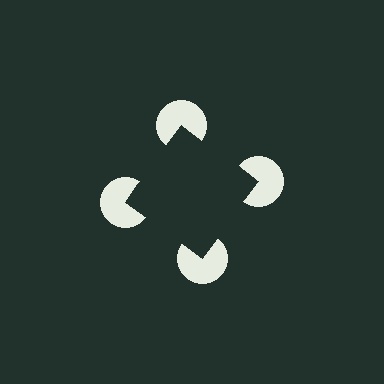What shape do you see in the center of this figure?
An illusory square — its edges are inferred from the aligned wedge cuts in the pac-man discs, not physically drawn.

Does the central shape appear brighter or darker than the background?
It typically appears slightly darker than the background, even though no actual brightness change is drawn.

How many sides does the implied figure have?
4 sides.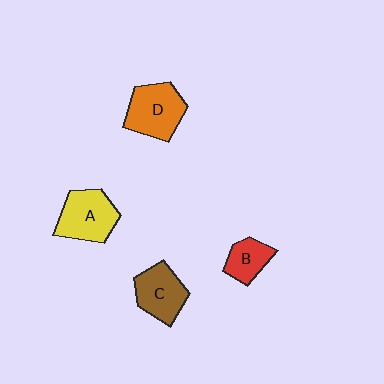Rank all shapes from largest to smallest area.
From largest to smallest: D (orange), A (yellow), C (brown), B (red).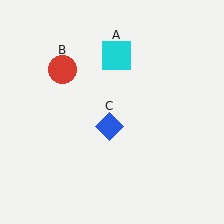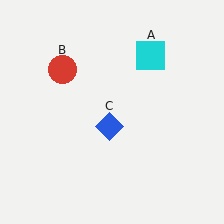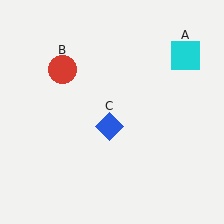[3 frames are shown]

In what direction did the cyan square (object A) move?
The cyan square (object A) moved right.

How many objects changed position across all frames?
1 object changed position: cyan square (object A).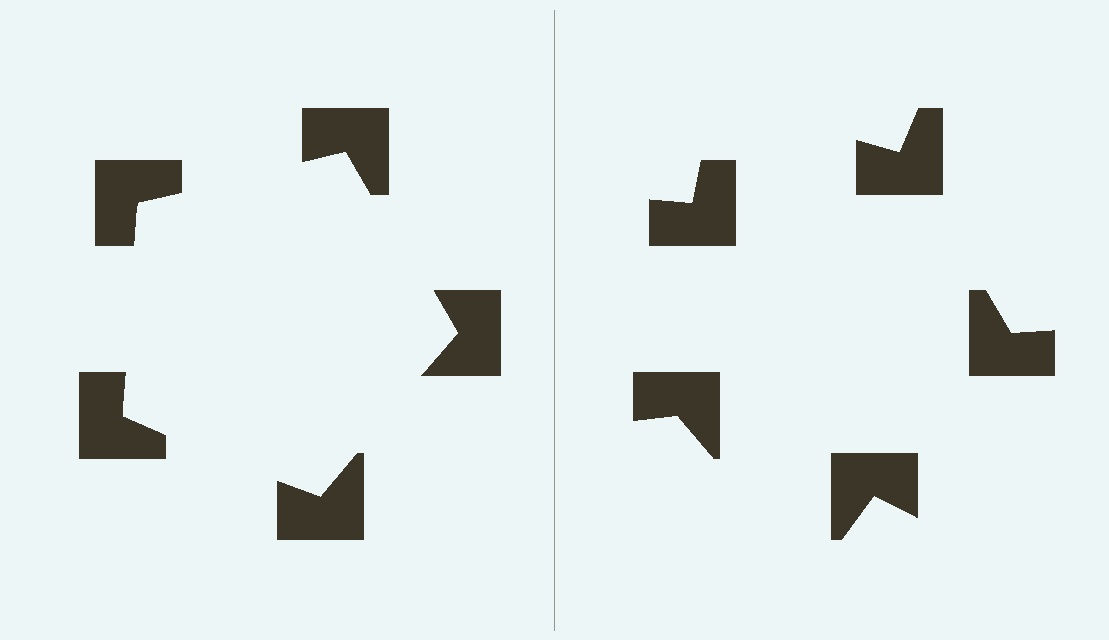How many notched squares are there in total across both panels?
10 — 5 on each side.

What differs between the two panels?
The notched squares are positioned identically on both sides; only the wedge orientations differ. On the left they align to a pentagon; on the right they are misaligned.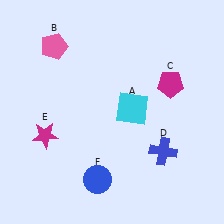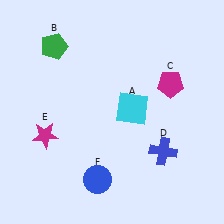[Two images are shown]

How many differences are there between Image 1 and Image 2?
There is 1 difference between the two images.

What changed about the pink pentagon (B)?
In Image 1, B is pink. In Image 2, it changed to green.